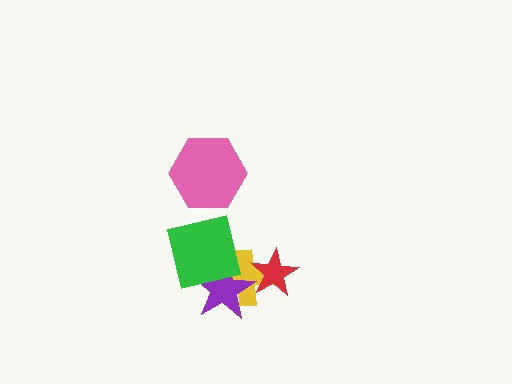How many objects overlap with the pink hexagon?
0 objects overlap with the pink hexagon.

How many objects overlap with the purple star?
3 objects overlap with the purple star.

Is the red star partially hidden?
Yes, it is partially covered by another shape.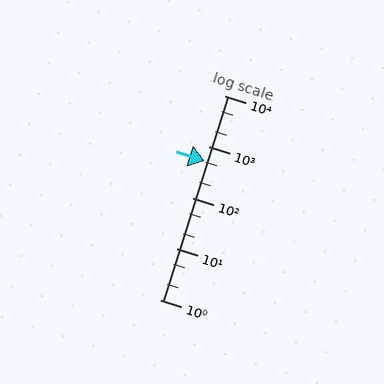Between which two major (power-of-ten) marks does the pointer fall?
The pointer is between 100 and 1000.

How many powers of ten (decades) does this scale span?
The scale spans 4 decades, from 1 to 10000.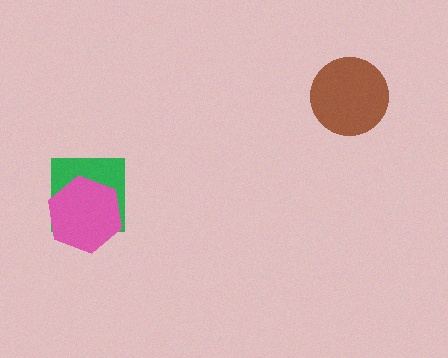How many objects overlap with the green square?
1 object overlaps with the green square.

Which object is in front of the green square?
The pink hexagon is in front of the green square.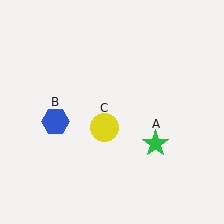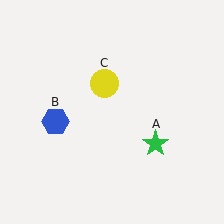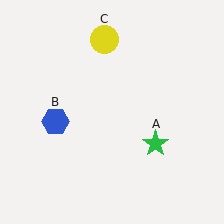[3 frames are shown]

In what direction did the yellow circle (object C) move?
The yellow circle (object C) moved up.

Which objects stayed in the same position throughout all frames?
Green star (object A) and blue hexagon (object B) remained stationary.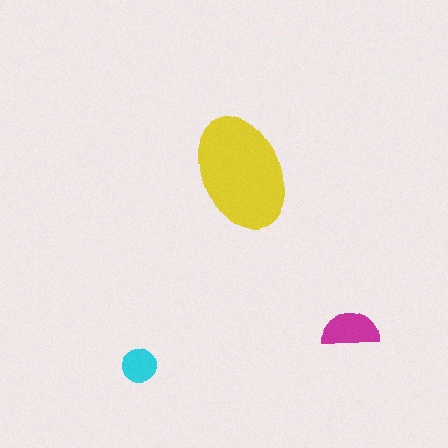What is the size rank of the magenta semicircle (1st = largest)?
2nd.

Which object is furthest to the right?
The magenta semicircle is rightmost.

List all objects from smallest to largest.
The cyan circle, the magenta semicircle, the yellow ellipse.